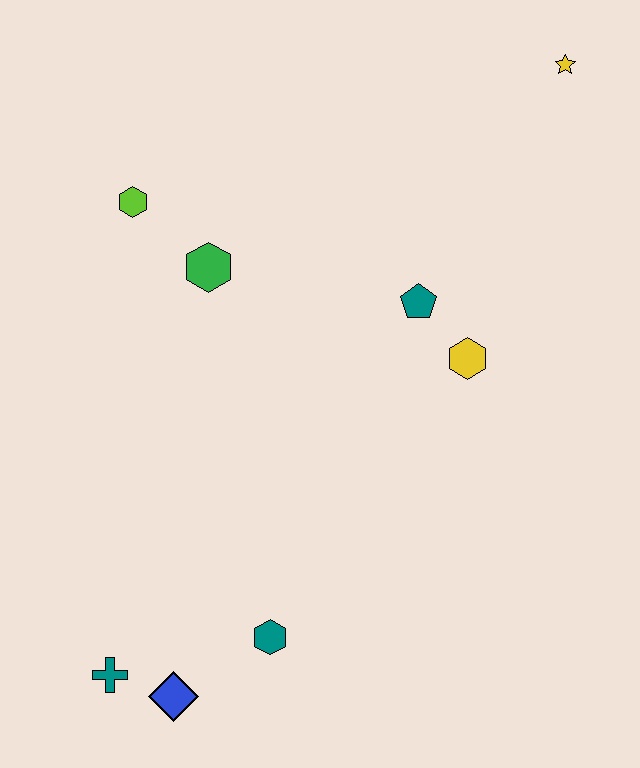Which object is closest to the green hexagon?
The lime hexagon is closest to the green hexagon.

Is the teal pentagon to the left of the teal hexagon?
No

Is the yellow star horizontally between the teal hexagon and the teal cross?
No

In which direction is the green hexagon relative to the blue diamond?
The green hexagon is above the blue diamond.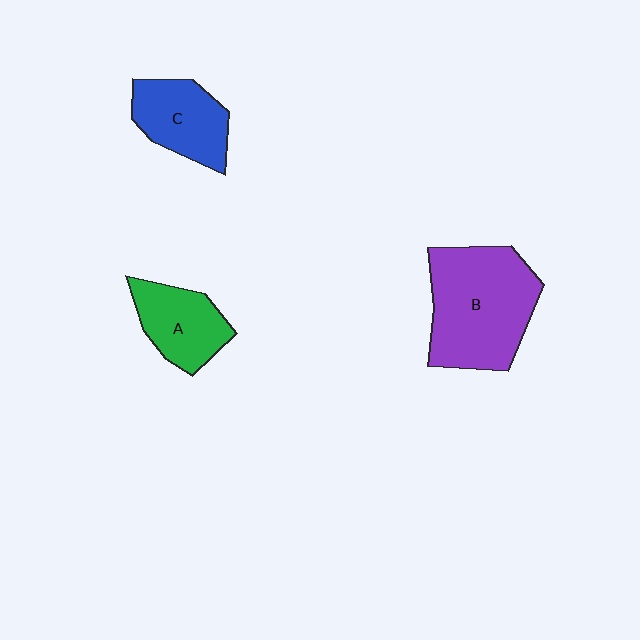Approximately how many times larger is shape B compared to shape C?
Approximately 1.8 times.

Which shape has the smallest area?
Shape A (green).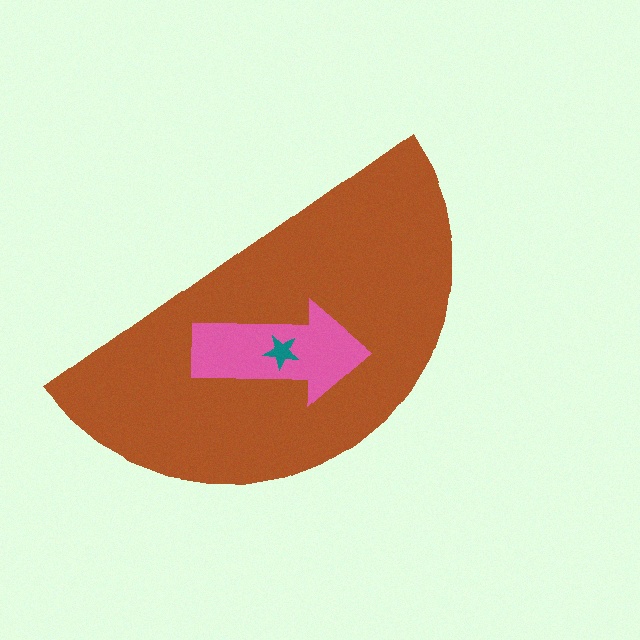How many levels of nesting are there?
3.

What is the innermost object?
The teal star.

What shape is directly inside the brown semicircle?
The pink arrow.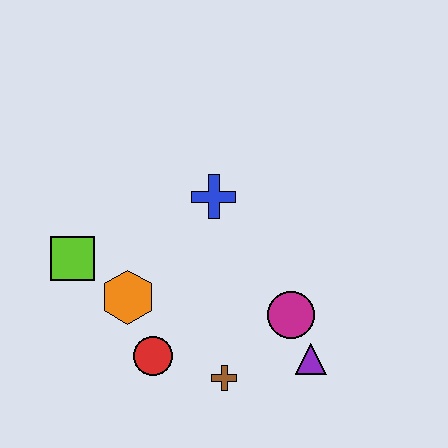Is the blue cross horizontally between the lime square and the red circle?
No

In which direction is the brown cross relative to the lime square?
The brown cross is to the right of the lime square.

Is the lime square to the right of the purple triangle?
No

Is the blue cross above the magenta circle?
Yes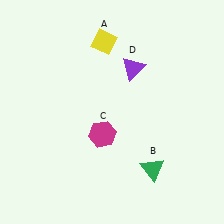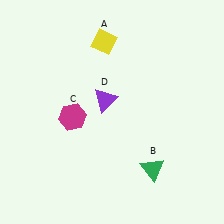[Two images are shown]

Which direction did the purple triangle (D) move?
The purple triangle (D) moved down.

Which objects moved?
The objects that moved are: the magenta hexagon (C), the purple triangle (D).